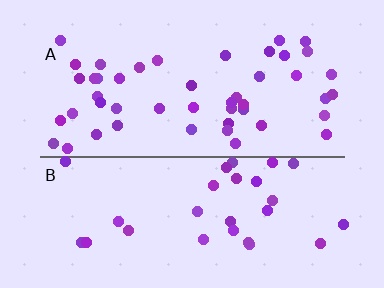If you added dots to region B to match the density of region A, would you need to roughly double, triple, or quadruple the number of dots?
Approximately double.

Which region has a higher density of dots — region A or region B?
A (the top).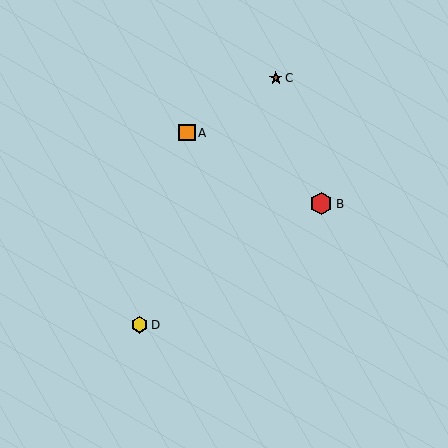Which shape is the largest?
The red hexagon (labeled B) is the largest.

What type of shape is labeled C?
Shape C is a brown star.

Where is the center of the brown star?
The center of the brown star is at (276, 78).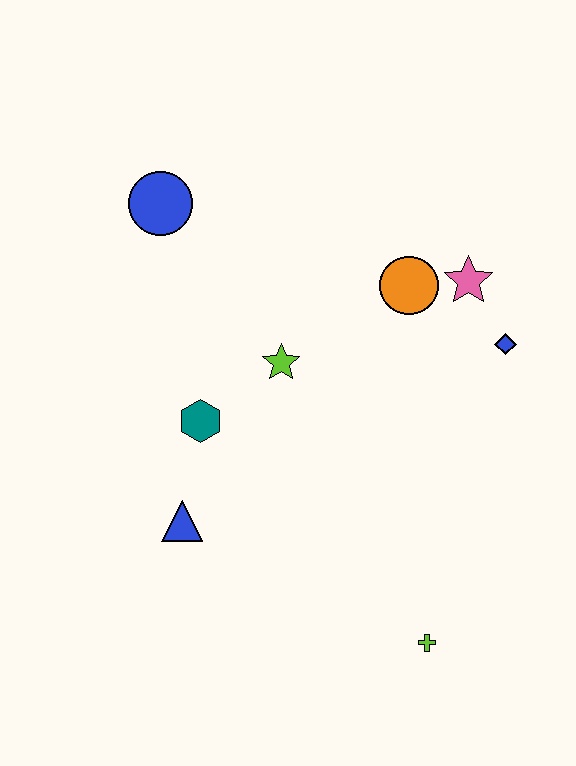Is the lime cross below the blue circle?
Yes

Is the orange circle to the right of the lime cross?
No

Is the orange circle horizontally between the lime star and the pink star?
Yes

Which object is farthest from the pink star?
The blue triangle is farthest from the pink star.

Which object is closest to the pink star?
The orange circle is closest to the pink star.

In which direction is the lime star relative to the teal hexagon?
The lime star is to the right of the teal hexagon.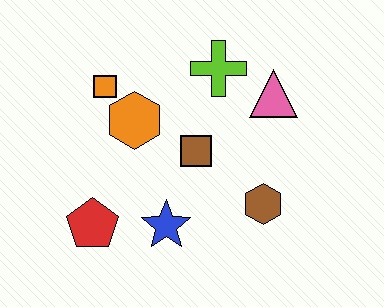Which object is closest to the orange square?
The orange hexagon is closest to the orange square.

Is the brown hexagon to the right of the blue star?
Yes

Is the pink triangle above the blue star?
Yes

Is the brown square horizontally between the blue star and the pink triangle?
Yes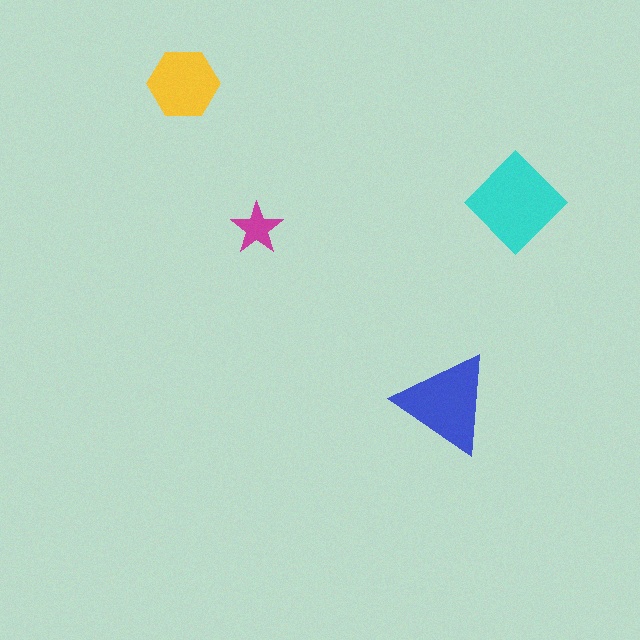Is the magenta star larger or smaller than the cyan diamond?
Smaller.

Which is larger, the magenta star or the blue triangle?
The blue triangle.